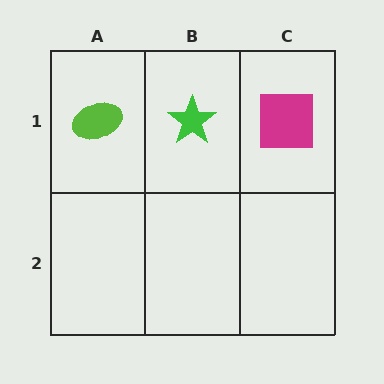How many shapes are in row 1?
3 shapes.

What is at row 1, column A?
A lime ellipse.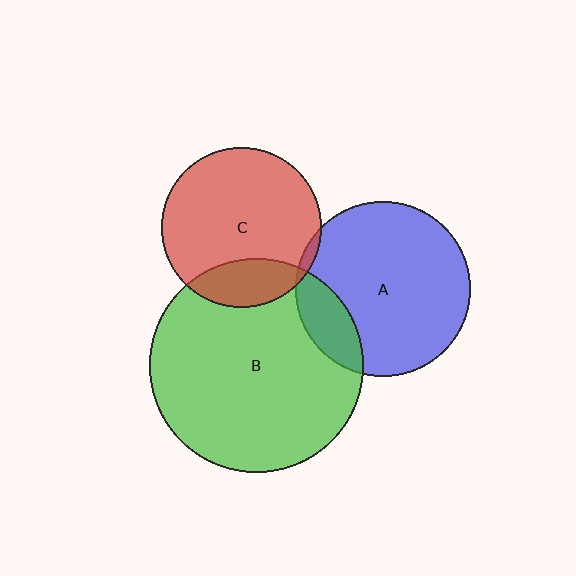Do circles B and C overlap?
Yes.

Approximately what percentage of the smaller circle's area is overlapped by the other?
Approximately 20%.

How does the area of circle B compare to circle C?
Approximately 1.8 times.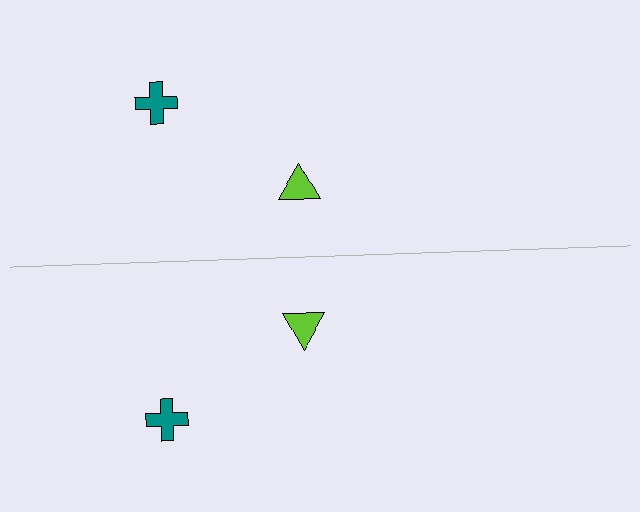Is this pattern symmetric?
Yes, this pattern has bilateral (reflection) symmetry.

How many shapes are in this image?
There are 4 shapes in this image.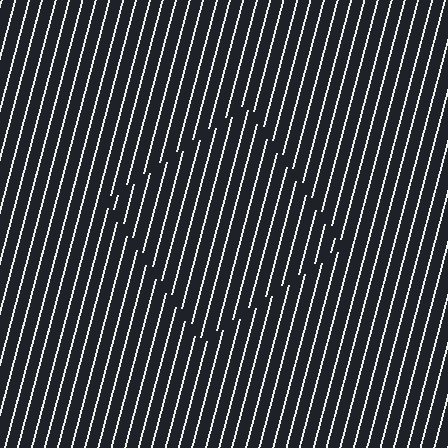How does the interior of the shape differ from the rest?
The interior of the shape contains the same grating, shifted by half a period — the contour is defined by the phase discontinuity where line-ends from the inner and outer gratings abut.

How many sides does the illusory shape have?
4 sides — the line-ends trace a square.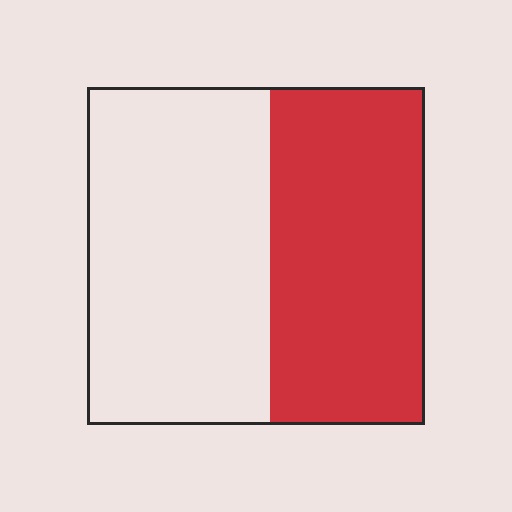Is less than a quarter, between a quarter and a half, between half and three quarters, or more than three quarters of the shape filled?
Between a quarter and a half.